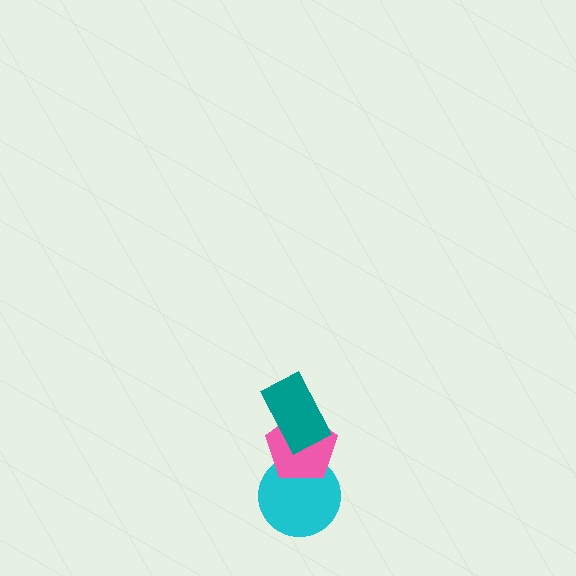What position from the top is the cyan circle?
The cyan circle is 3rd from the top.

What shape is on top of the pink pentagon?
The teal rectangle is on top of the pink pentagon.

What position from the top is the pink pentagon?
The pink pentagon is 2nd from the top.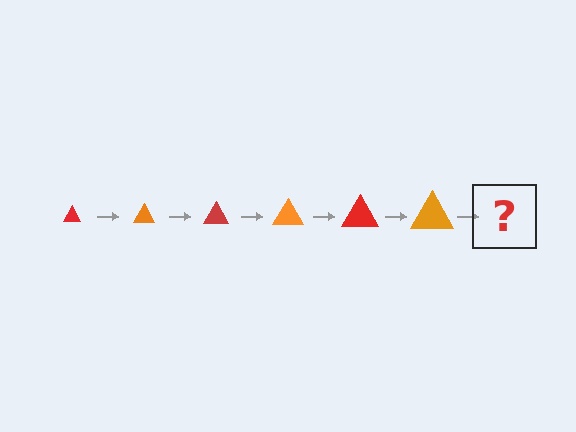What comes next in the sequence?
The next element should be a red triangle, larger than the previous one.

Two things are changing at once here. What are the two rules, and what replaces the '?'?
The two rules are that the triangle grows larger each step and the color cycles through red and orange. The '?' should be a red triangle, larger than the previous one.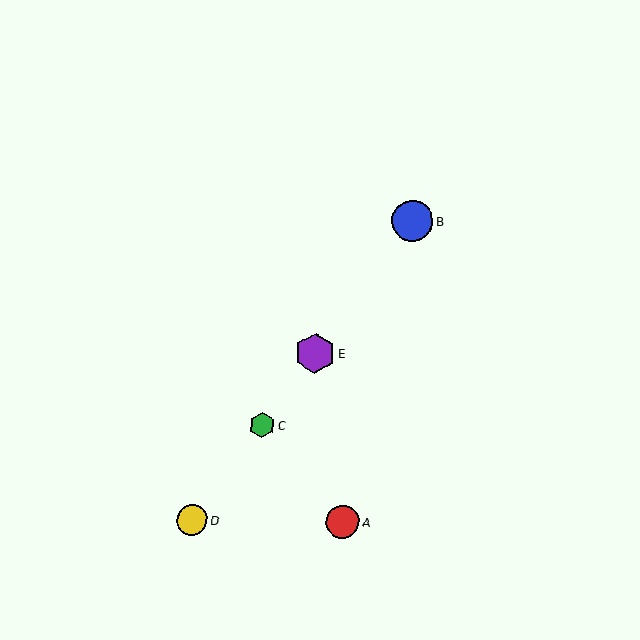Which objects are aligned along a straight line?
Objects B, C, D, E are aligned along a straight line.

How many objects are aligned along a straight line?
4 objects (B, C, D, E) are aligned along a straight line.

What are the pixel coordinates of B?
Object B is at (412, 221).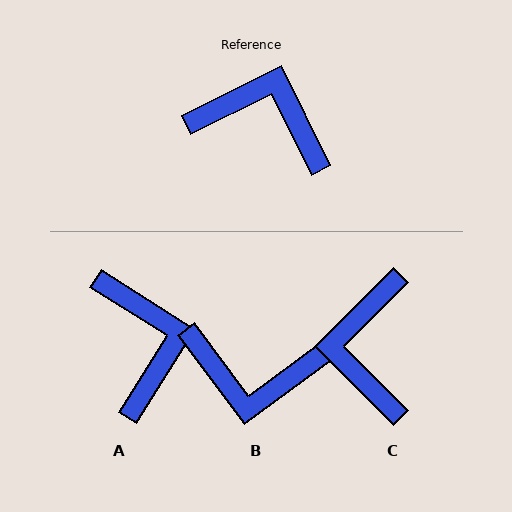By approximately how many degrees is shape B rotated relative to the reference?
Approximately 170 degrees clockwise.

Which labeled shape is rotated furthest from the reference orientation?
B, about 170 degrees away.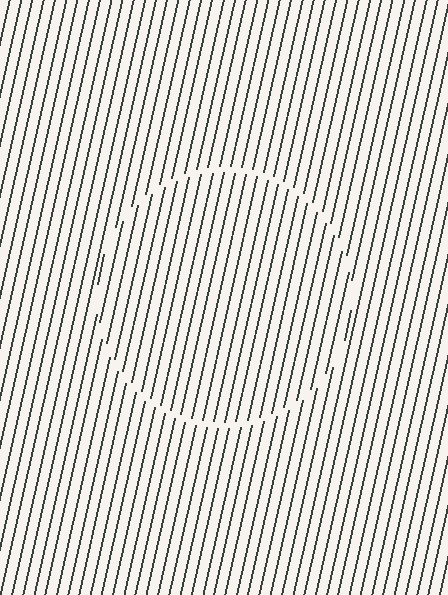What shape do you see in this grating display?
An illusory circle. The interior of the shape contains the same grating, shifted by half a period — the contour is defined by the phase discontinuity where line-ends from the inner and outer gratings abut.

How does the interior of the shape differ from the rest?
The interior of the shape contains the same grating, shifted by half a period — the contour is defined by the phase discontinuity where line-ends from the inner and outer gratings abut.